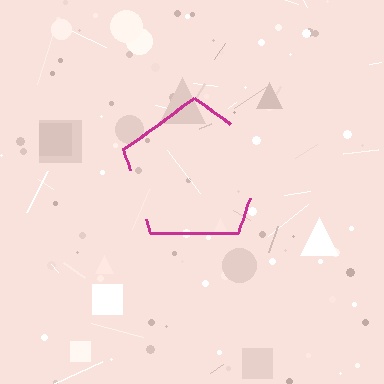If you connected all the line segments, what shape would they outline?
They would outline a pentagon.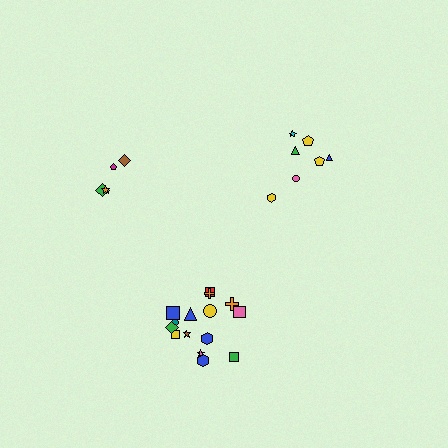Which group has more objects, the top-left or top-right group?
The top-right group.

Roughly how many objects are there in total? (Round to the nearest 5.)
Roughly 25 objects in total.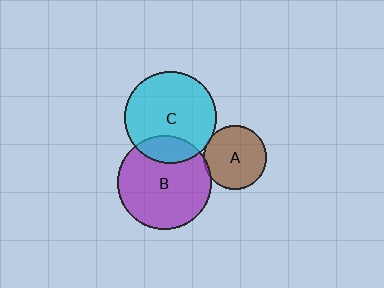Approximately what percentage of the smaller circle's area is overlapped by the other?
Approximately 5%.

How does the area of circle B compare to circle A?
Approximately 2.2 times.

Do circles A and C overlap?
Yes.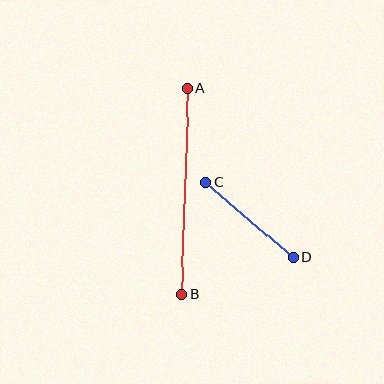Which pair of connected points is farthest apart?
Points A and B are farthest apart.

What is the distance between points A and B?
The distance is approximately 206 pixels.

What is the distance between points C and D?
The distance is approximately 115 pixels.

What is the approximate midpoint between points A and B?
The midpoint is at approximately (185, 191) pixels.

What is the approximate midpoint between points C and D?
The midpoint is at approximately (250, 220) pixels.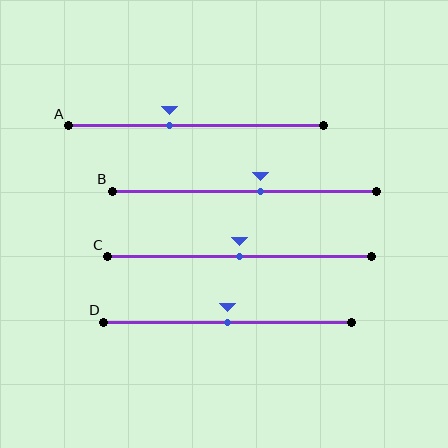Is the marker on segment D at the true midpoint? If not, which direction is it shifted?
Yes, the marker on segment D is at the true midpoint.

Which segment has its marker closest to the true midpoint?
Segment C has its marker closest to the true midpoint.